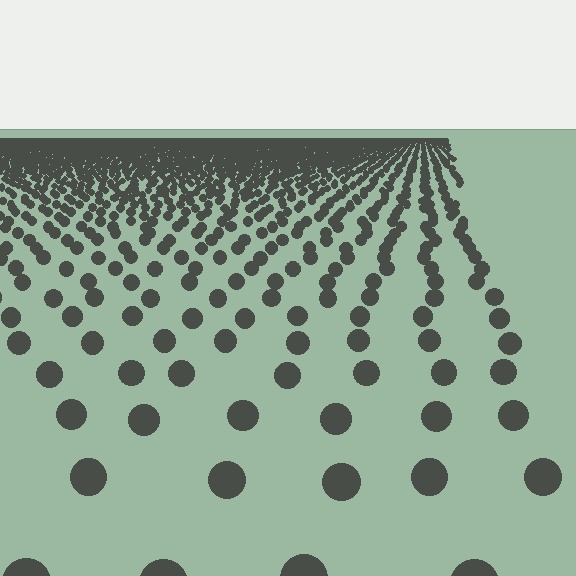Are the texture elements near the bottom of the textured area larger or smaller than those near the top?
Larger. Near the bottom, elements are closer to the viewer and appear at a bigger on-screen size.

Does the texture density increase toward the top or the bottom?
Density increases toward the top.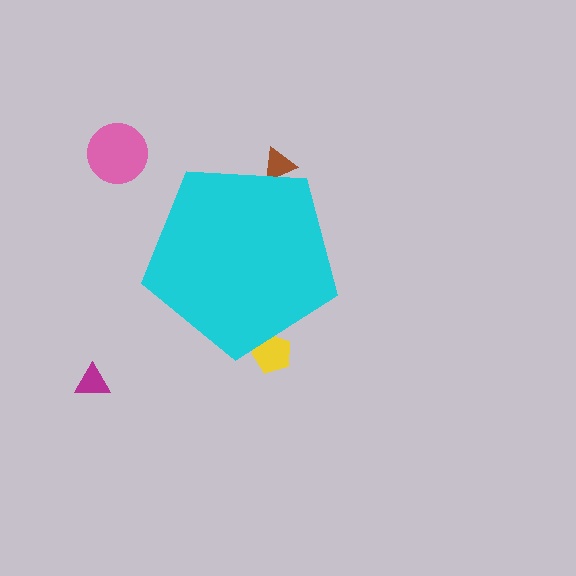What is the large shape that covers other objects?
A cyan pentagon.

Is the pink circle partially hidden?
No, the pink circle is fully visible.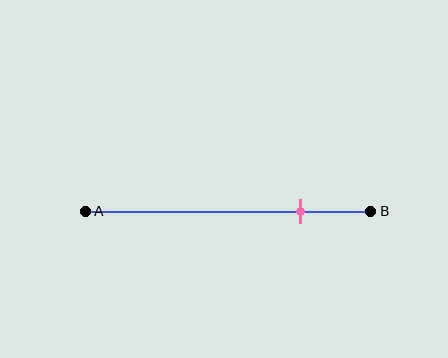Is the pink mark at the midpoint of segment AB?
No, the mark is at about 75% from A, not at the 50% midpoint.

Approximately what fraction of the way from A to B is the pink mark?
The pink mark is approximately 75% of the way from A to B.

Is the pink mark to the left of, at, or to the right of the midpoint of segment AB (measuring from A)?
The pink mark is to the right of the midpoint of segment AB.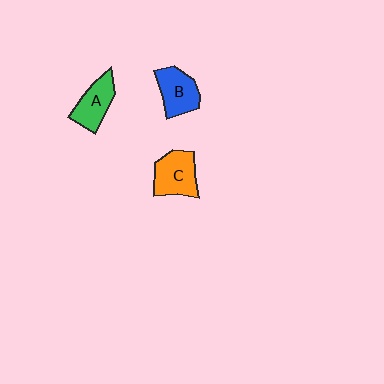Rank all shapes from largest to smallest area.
From largest to smallest: C (orange), B (blue), A (green).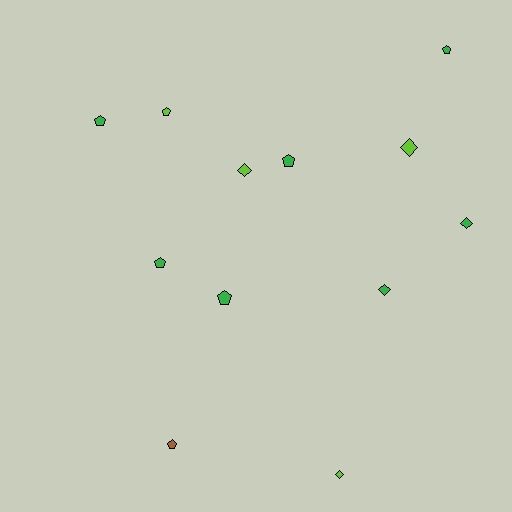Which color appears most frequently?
Green, with 7 objects.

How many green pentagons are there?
There are 5 green pentagons.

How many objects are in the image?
There are 12 objects.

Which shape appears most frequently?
Pentagon, with 7 objects.